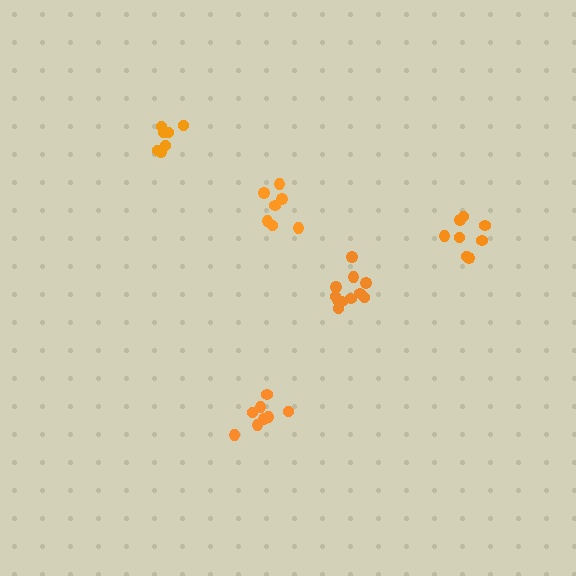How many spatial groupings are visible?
There are 5 spatial groupings.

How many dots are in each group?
Group 1: 7 dots, Group 2: 8 dots, Group 3: 8 dots, Group 4: 7 dots, Group 5: 11 dots (41 total).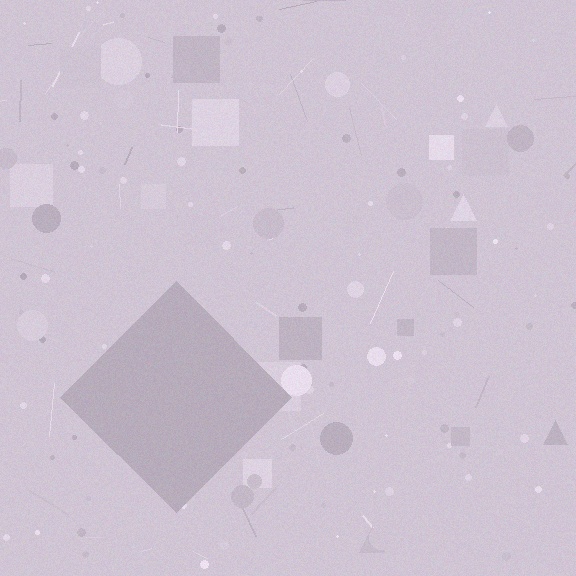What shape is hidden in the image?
A diamond is hidden in the image.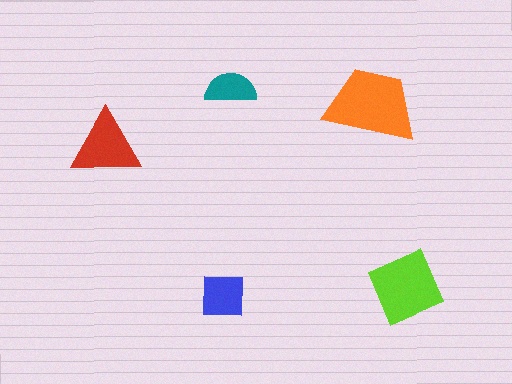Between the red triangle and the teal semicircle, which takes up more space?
The red triangle.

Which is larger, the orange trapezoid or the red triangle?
The orange trapezoid.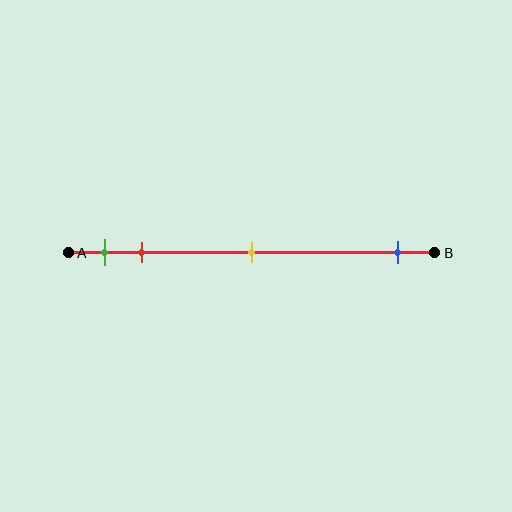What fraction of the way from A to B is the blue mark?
The blue mark is approximately 90% (0.9) of the way from A to B.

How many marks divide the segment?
There are 4 marks dividing the segment.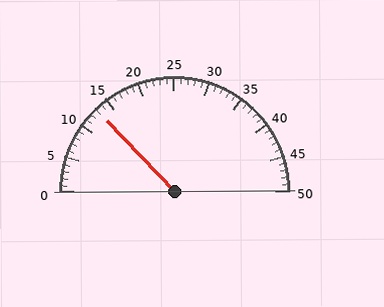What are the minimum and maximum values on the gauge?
The gauge ranges from 0 to 50.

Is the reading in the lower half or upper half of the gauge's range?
The reading is in the lower half of the range (0 to 50).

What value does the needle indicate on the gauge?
The needle indicates approximately 13.